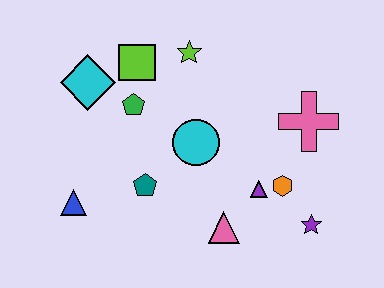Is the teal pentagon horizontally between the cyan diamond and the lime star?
Yes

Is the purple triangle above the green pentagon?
No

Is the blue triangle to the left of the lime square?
Yes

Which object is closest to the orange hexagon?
The purple triangle is closest to the orange hexagon.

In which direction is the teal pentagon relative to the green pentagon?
The teal pentagon is below the green pentagon.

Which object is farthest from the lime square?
The purple star is farthest from the lime square.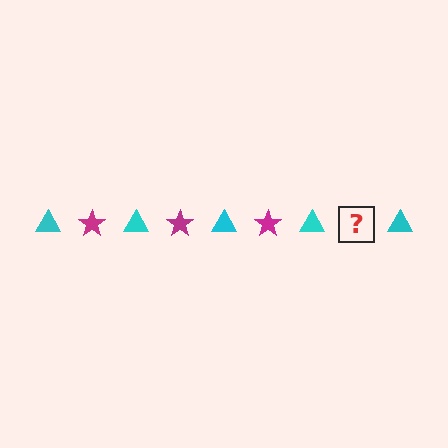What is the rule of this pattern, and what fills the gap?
The rule is that the pattern alternates between cyan triangle and magenta star. The gap should be filled with a magenta star.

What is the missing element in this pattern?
The missing element is a magenta star.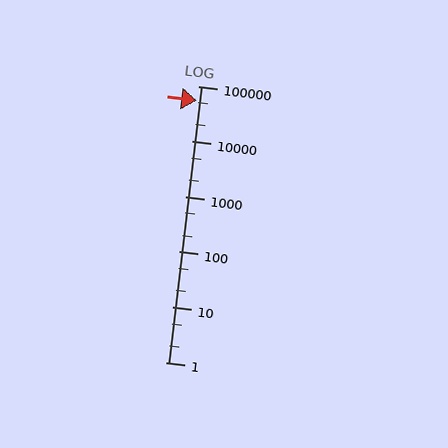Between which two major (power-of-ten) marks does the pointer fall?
The pointer is between 10000 and 100000.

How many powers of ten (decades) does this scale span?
The scale spans 5 decades, from 1 to 100000.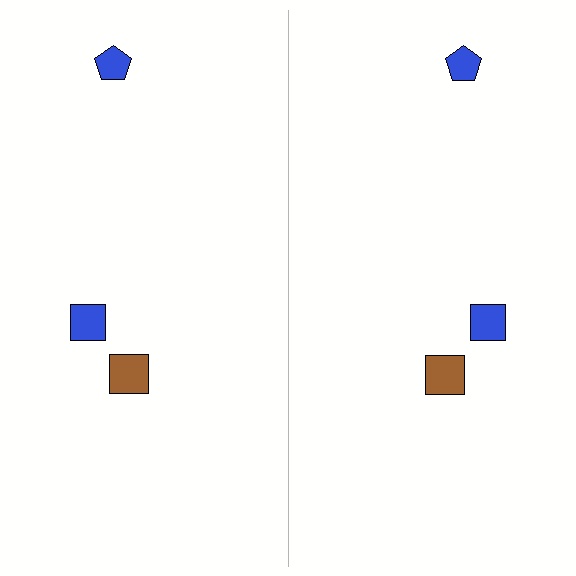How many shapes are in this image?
There are 6 shapes in this image.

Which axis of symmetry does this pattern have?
The pattern has a vertical axis of symmetry running through the center of the image.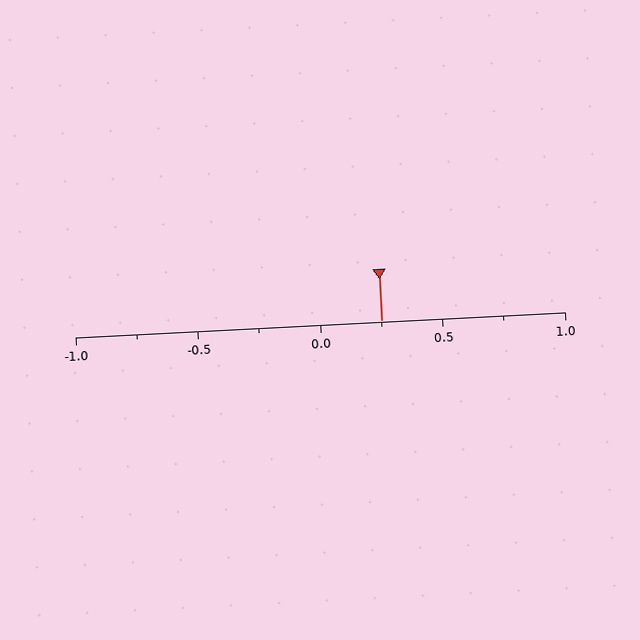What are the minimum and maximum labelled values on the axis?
The axis runs from -1.0 to 1.0.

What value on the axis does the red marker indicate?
The marker indicates approximately 0.25.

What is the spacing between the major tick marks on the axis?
The major ticks are spaced 0.5 apart.